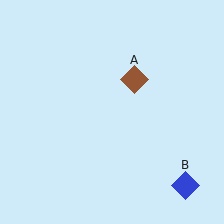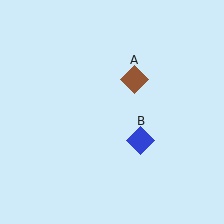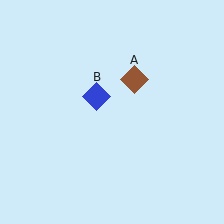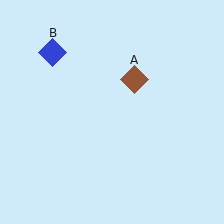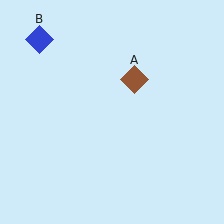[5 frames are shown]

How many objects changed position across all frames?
1 object changed position: blue diamond (object B).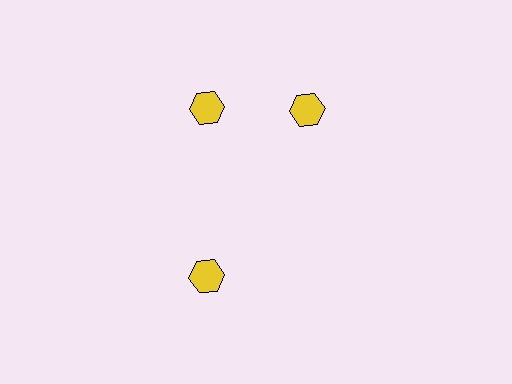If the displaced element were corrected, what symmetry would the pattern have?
It would have 3-fold rotational symmetry — the pattern would map onto itself every 120 degrees.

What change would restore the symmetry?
The symmetry would be restored by rotating it back into even spacing with its neighbors so that all 3 hexagons sit at equal angles and equal distance from the center.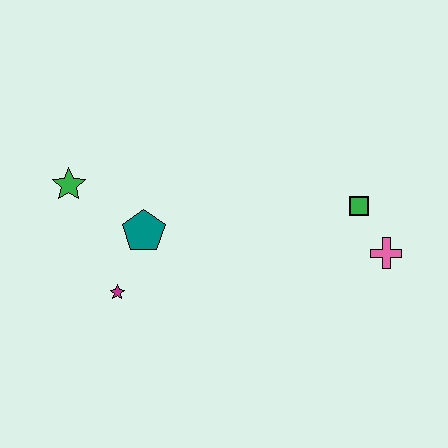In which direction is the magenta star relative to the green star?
The magenta star is below the green star.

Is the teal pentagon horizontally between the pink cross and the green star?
Yes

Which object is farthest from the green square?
The green star is farthest from the green square.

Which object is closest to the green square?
The pink cross is closest to the green square.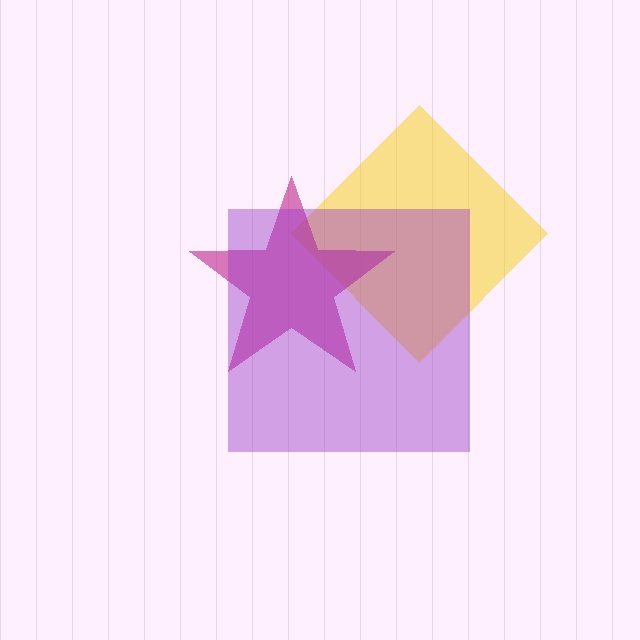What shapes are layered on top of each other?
The layered shapes are: a yellow diamond, a magenta star, a purple square.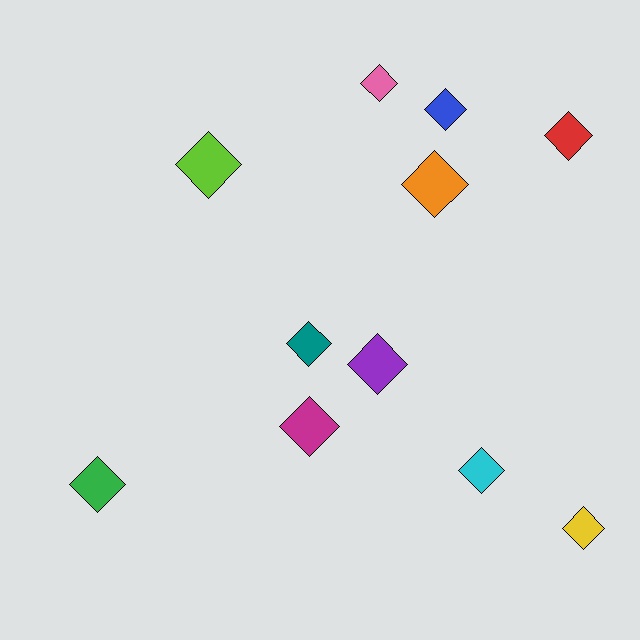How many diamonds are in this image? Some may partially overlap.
There are 11 diamonds.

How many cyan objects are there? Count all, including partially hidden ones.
There is 1 cyan object.